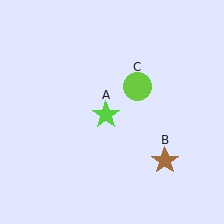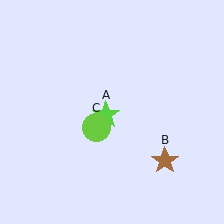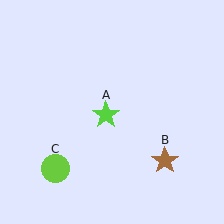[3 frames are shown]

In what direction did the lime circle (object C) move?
The lime circle (object C) moved down and to the left.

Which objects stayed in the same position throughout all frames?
Lime star (object A) and brown star (object B) remained stationary.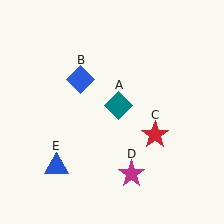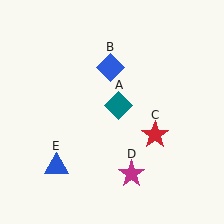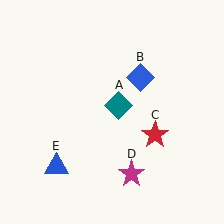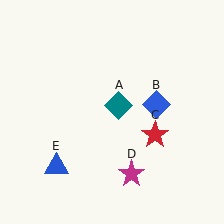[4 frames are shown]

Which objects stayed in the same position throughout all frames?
Teal diamond (object A) and red star (object C) and magenta star (object D) and blue triangle (object E) remained stationary.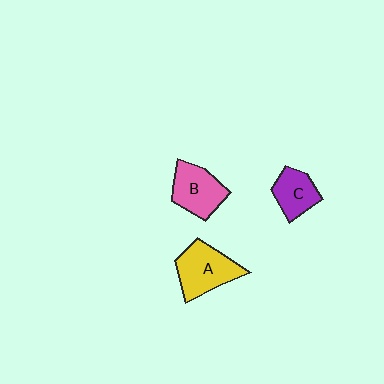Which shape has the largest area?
Shape A (yellow).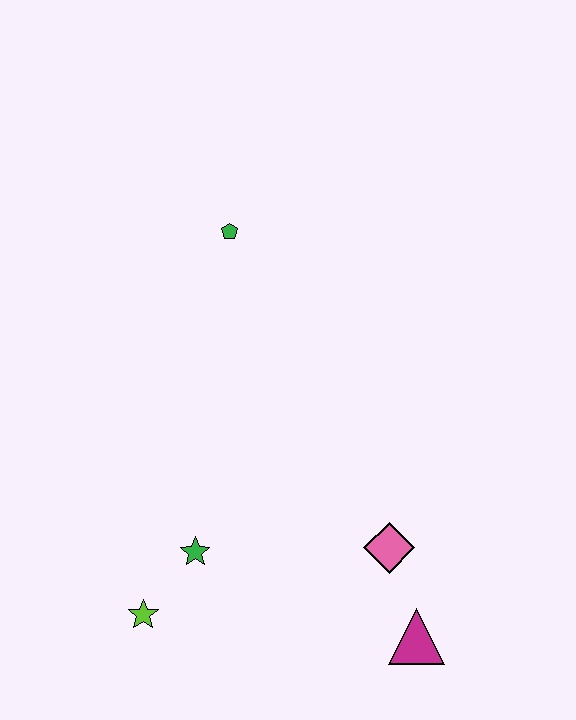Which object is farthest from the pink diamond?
The green pentagon is farthest from the pink diamond.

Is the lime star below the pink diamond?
Yes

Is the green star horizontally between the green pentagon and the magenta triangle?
No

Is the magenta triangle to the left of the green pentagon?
No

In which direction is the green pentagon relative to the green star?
The green pentagon is above the green star.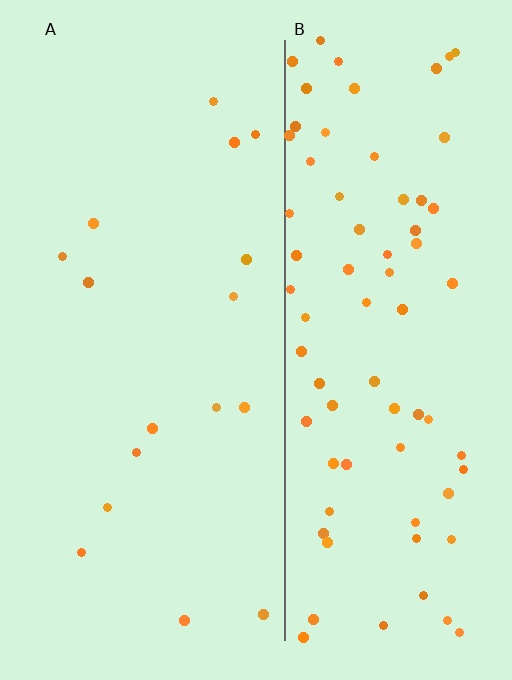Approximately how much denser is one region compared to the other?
Approximately 4.7× — region B over region A.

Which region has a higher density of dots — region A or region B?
B (the right).